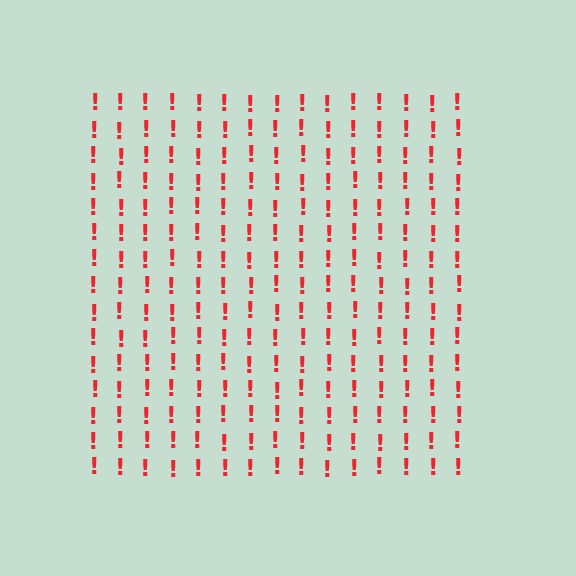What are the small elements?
The small elements are exclamation marks.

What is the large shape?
The large shape is a square.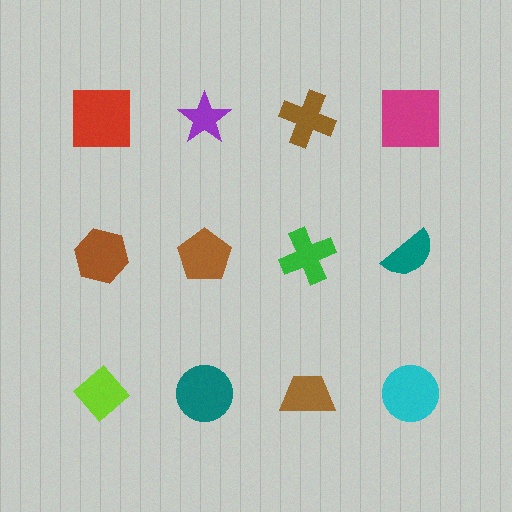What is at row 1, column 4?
A magenta square.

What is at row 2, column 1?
A brown hexagon.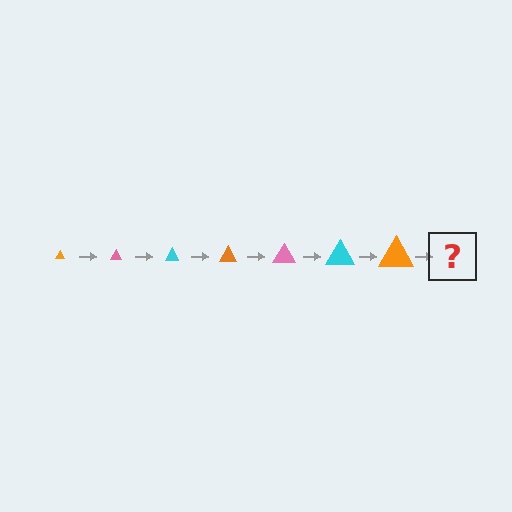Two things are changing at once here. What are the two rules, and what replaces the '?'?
The two rules are that the triangle grows larger each step and the color cycles through orange, pink, and cyan. The '?' should be a pink triangle, larger than the previous one.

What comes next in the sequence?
The next element should be a pink triangle, larger than the previous one.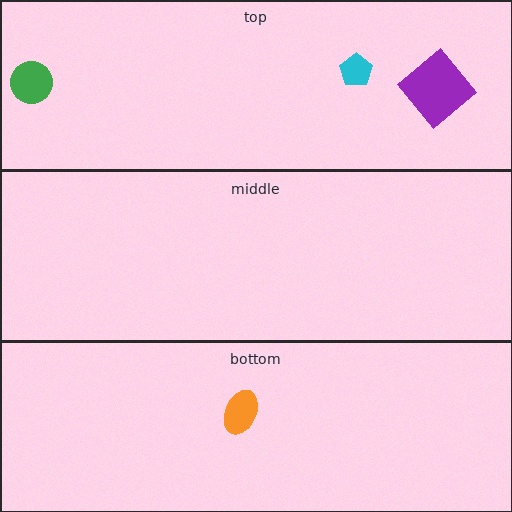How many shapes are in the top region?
3.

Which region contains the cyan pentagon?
The top region.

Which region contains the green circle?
The top region.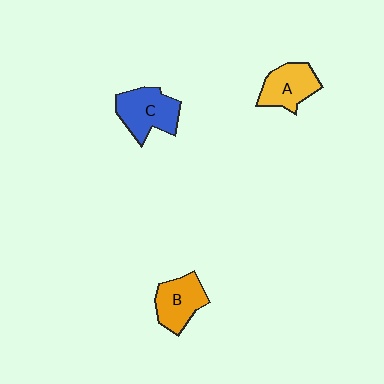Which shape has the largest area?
Shape C (blue).